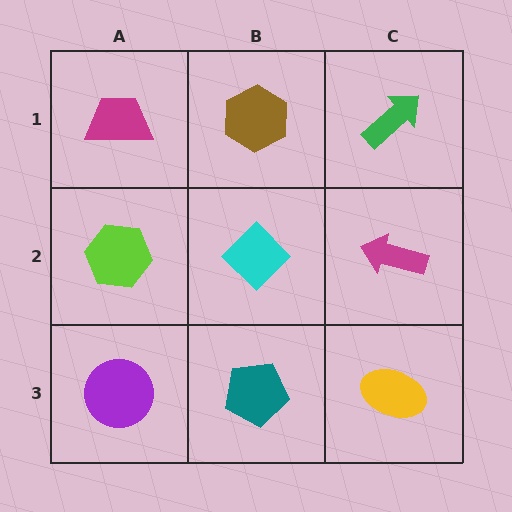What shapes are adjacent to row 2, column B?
A brown hexagon (row 1, column B), a teal pentagon (row 3, column B), a lime hexagon (row 2, column A), a magenta arrow (row 2, column C).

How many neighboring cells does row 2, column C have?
3.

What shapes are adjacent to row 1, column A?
A lime hexagon (row 2, column A), a brown hexagon (row 1, column B).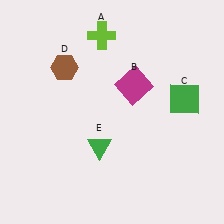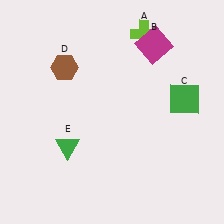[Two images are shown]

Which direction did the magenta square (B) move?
The magenta square (B) moved up.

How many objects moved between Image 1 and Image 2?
3 objects moved between the two images.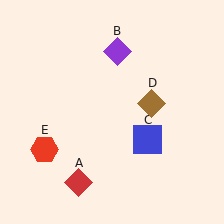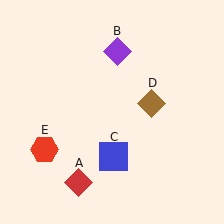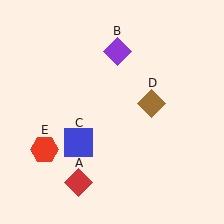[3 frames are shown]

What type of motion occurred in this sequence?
The blue square (object C) rotated clockwise around the center of the scene.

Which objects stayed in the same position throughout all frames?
Red diamond (object A) and purple diamond (object B) and brown diamond (object D) and red hexagon (object E) remained stationary.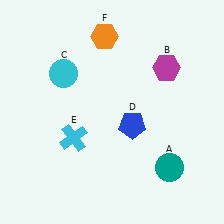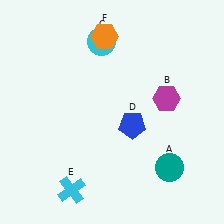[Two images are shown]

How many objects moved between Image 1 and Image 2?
3 objects moved between the two images.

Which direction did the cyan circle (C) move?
The cyan circle (C) moved right.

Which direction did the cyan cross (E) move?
The cyan cross (E) moved down.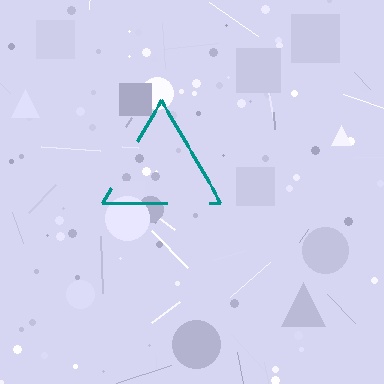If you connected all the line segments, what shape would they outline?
They would outline a triangle.